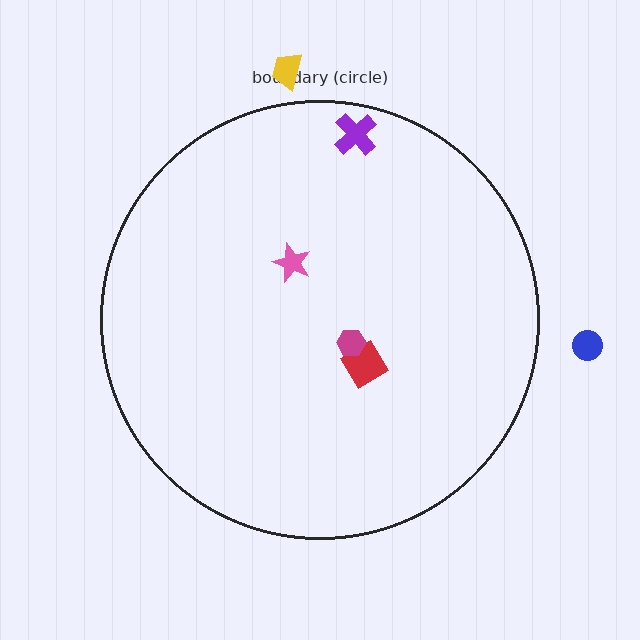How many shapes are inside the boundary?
4 inside, 2 outside.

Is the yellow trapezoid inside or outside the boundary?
Outside.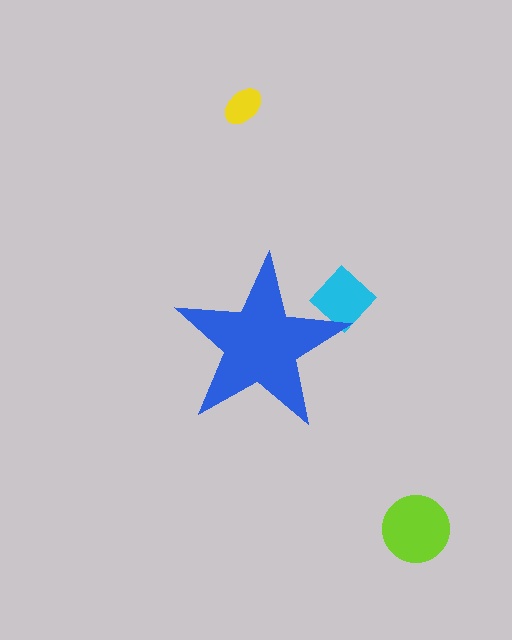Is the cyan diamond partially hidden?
Yes, the cyan diamond is partially hidden behind the blue star.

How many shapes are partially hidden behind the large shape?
1 shape is partially hidden.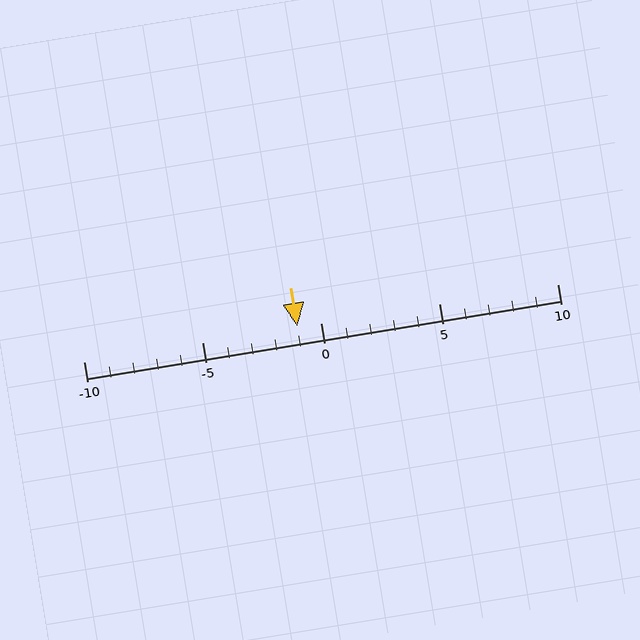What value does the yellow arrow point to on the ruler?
The yellow arrow points to approximately -1.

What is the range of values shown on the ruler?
The ruler shows values from -10 to 10.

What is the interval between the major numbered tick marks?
The major tick marks are spaced 5 units apart.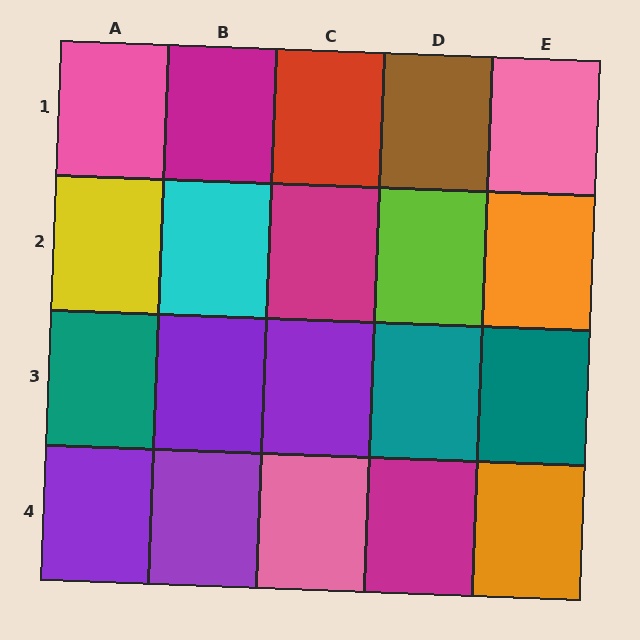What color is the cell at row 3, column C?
Purple.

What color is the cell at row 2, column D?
Lime.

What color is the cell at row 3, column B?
Purple.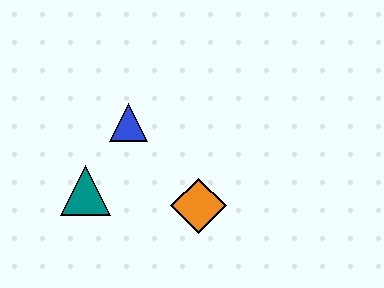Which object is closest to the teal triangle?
The blue triangle is closest to the teal triangle.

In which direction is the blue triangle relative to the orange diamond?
The blue triangle is above the orange diamond.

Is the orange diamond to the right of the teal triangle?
Yes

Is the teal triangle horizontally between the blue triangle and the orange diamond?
No